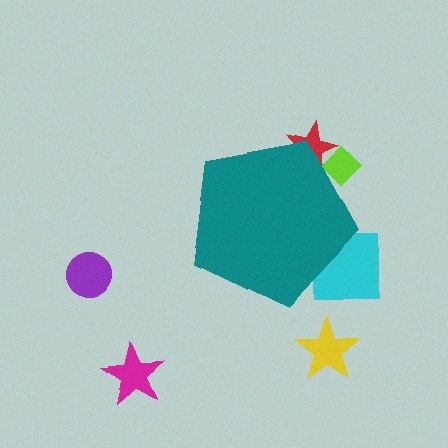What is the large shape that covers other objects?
A teal pentagon.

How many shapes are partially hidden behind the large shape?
3 shapes are partially hidden.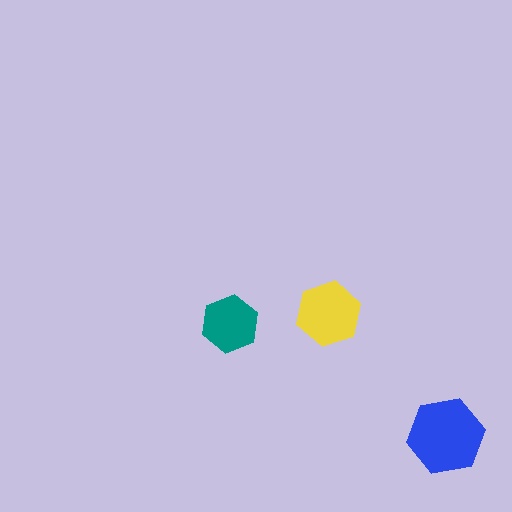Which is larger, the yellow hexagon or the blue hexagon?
The blue one.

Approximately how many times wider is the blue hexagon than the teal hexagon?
About 1.5 times wider.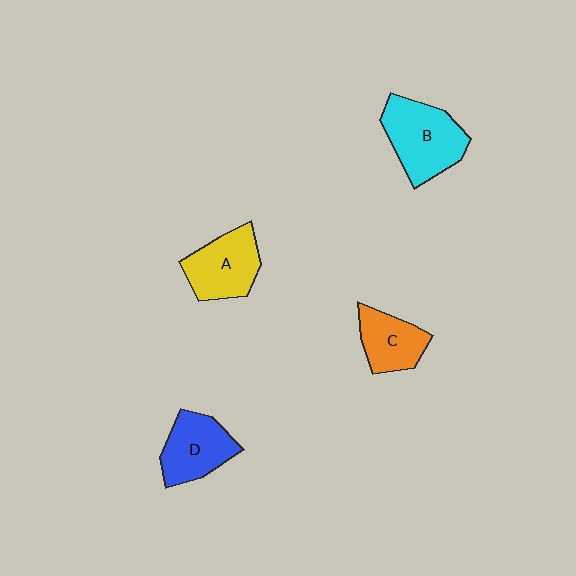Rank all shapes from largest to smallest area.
From largest to smallest: B (cyan), A (yellow), D (blue), C (orange).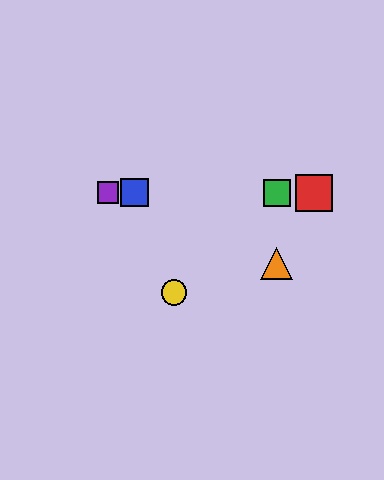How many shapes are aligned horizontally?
4 shapes (the red square, the blue square, the green square, the purple square) are aligned horizontally.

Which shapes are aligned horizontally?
The red square, the blue square, the green square, the purple square are aligned horizontally.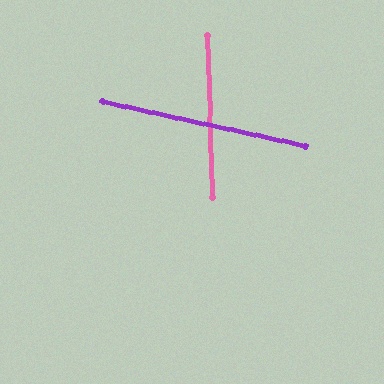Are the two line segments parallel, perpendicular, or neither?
Neither parallel nor perpendicular — they differ by about 76°.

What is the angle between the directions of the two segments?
Approximately 76 degrees.